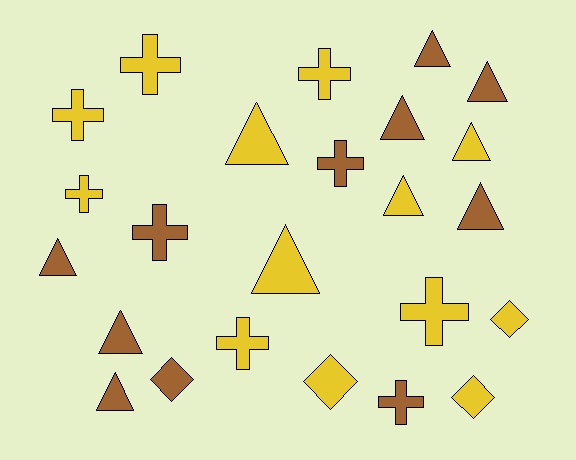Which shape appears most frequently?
Triangle, with 11 objects.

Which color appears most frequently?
Yellow, with 13 objects.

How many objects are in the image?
There are 24 objects.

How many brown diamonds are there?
There is 1 brown diamond.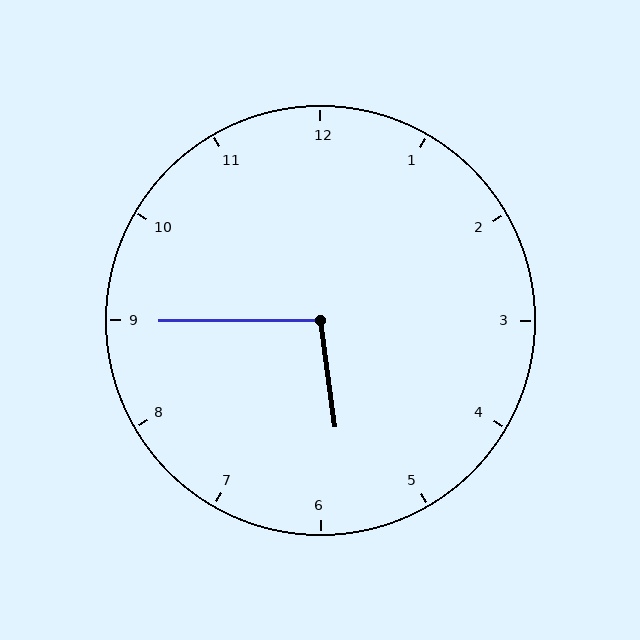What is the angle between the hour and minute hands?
Approximately 98 degrees.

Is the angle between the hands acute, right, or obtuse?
It is obtuse.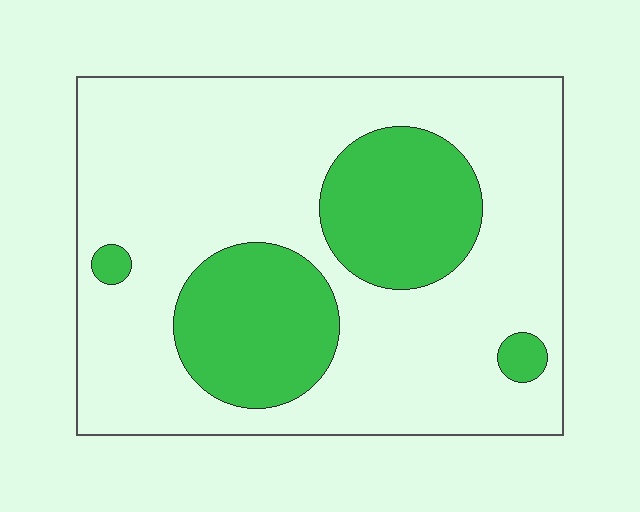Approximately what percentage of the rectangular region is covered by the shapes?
Approximately 25%.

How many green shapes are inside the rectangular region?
4.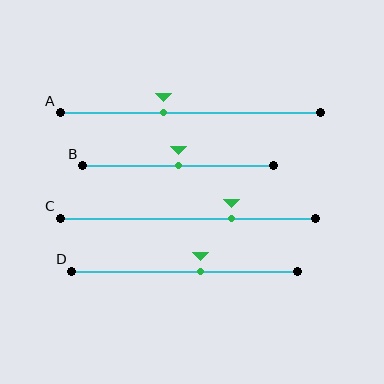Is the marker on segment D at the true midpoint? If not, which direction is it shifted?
No, the marker on segment D is shifted to the right by about 7% of the segment length.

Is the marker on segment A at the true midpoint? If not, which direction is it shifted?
No, the marker on segment A is shifted to the left by about 10% of the segment length.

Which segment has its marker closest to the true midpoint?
Segment B has its marker closest to the true midpoint.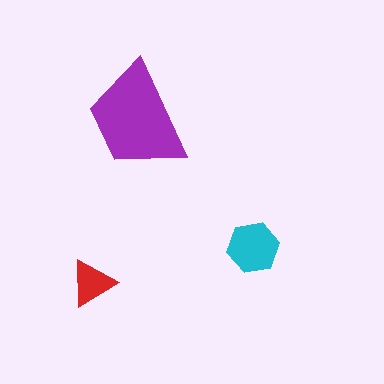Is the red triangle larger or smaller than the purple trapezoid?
Smaller.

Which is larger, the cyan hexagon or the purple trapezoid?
The purple trapezoid.